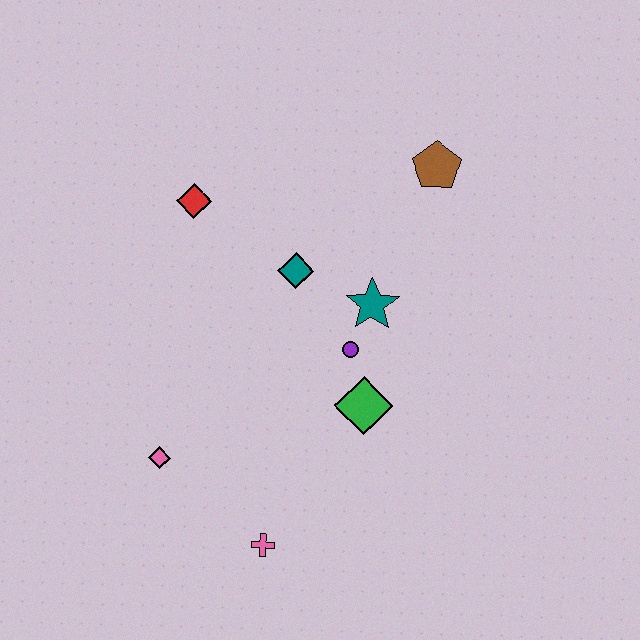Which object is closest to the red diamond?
The teal diamond is closest to the red diamond.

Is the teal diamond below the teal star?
No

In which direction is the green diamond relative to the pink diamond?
The green diamond is to the right of the pink diamond.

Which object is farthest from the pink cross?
The brown pentagon is farthest from the pink cross.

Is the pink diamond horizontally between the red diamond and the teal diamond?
No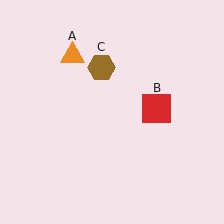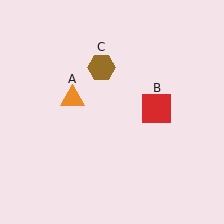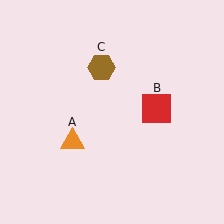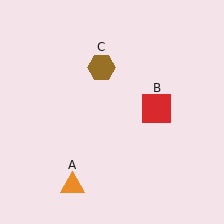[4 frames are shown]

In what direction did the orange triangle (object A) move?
The orange triangle (object A) moved down.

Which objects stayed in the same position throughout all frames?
Red square (object B) and brown hexagon (object C) remained stationary.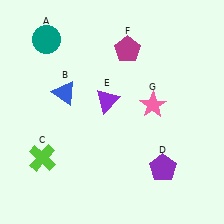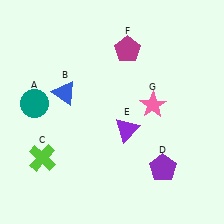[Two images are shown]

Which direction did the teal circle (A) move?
The teal circle (A) moved down.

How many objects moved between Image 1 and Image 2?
2 objects moved between the two images.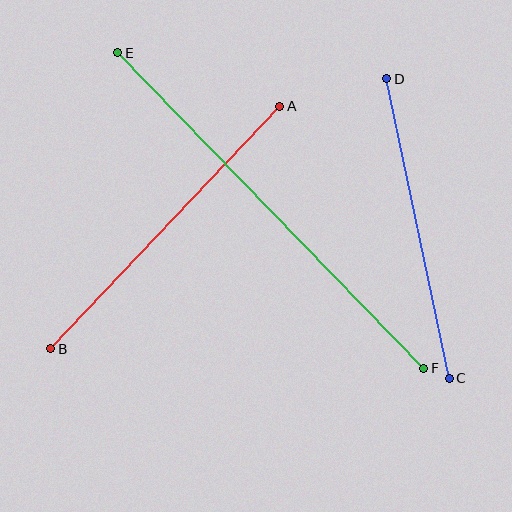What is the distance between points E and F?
The distance is approximately 440 pixels.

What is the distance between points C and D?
The distance is approximately 306 pixels.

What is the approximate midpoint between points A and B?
The midpoint is at approximately (165, 228) pixels.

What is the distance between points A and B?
The distance is approximately 333 pixels.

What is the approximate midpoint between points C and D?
The midpoint is at approximately (418, 229) pixels.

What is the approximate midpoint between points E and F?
The midpoint is at approximately (271, 210) pixels.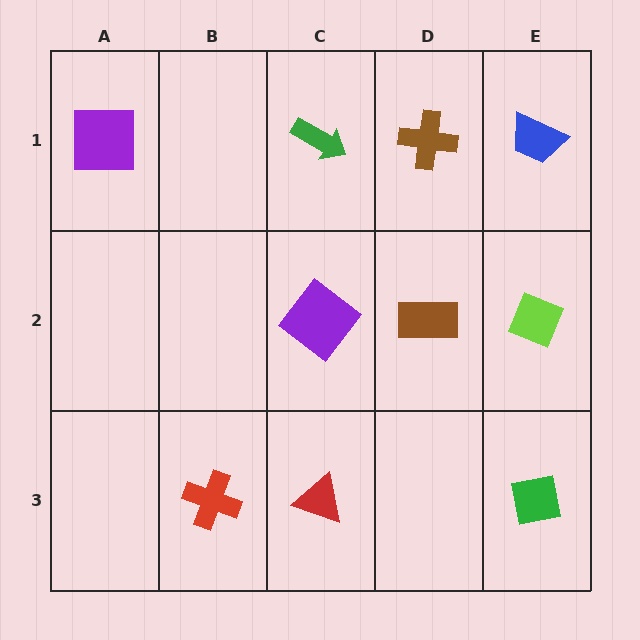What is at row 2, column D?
A brown rectangle.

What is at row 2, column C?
A purple diamond.